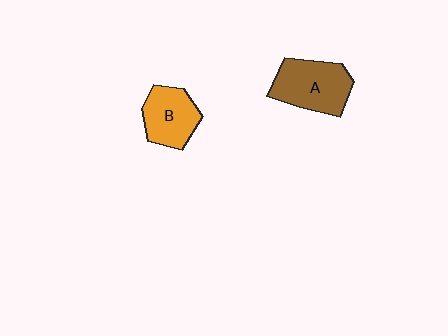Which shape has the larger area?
Shape A (brown).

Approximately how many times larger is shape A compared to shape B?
Approximately 1.2 times.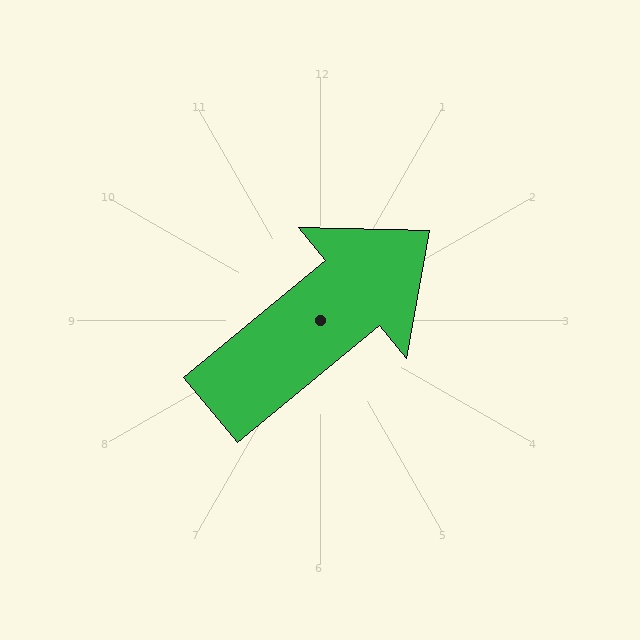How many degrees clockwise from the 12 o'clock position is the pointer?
Approximately 50 degrees.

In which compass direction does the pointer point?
Northeast.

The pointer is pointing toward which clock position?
Roughly 2 o'clock.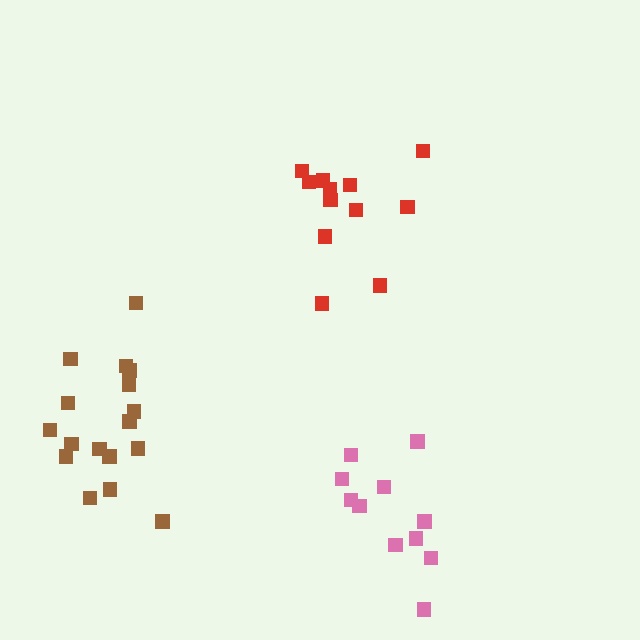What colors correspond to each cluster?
The clusters are colored: red, pink, brown.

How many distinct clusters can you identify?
There are 3 distinct clusters.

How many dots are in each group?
Group 1: 12 dots, Group 2: 11 dots, Group 3: 17 dots (40 total).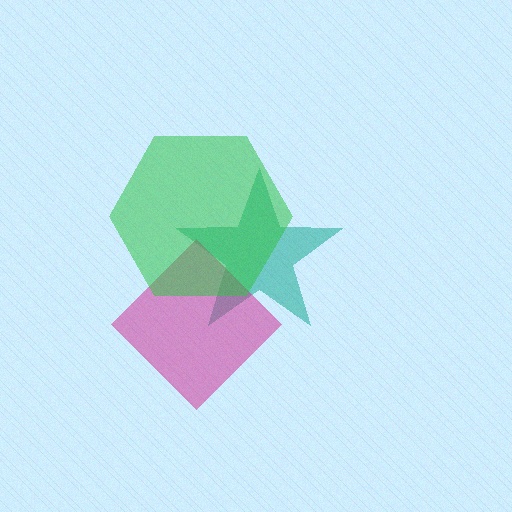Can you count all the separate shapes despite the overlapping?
Yes, there are 3 separate shapes.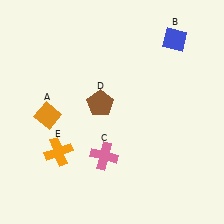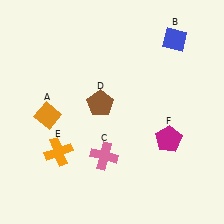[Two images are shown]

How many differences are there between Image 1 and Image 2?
There is 1 difference between the two images.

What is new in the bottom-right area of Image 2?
A magenta pentagon (F) was added in the bottom-right area of Image 2.